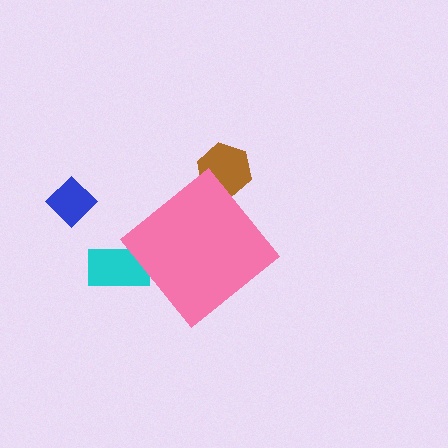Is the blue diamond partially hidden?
No, the blue diamond is fully visible.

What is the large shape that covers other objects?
A pink diamond.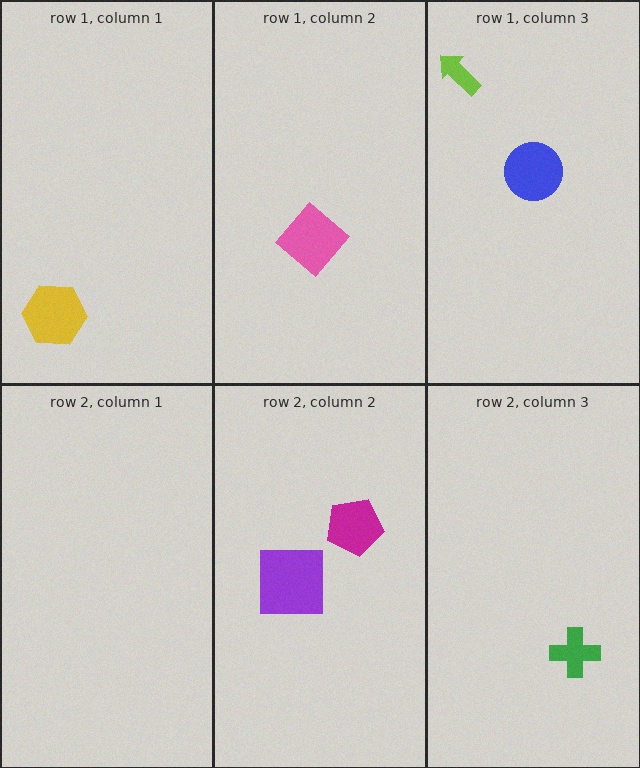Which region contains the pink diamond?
The row 1, column 2 region.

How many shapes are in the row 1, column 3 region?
2.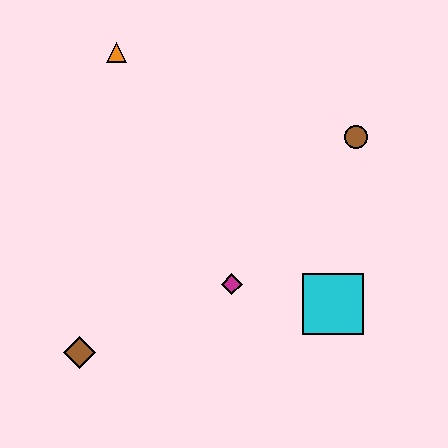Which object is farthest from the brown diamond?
The brown circle is farthest from the brown diamond.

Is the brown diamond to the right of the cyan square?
No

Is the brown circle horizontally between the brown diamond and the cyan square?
No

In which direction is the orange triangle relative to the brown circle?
The orange triangle is to the left of the brown circle.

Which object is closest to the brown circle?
The cyan square is closest to the brown circle.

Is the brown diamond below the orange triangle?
Yes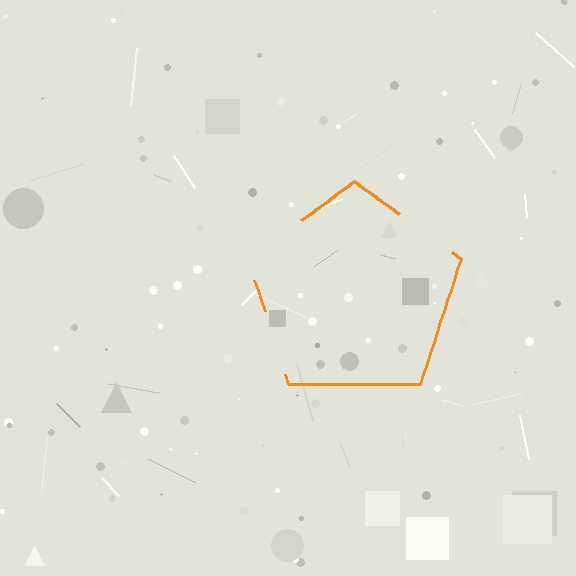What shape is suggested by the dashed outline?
The dashed outline suggests a pentagon.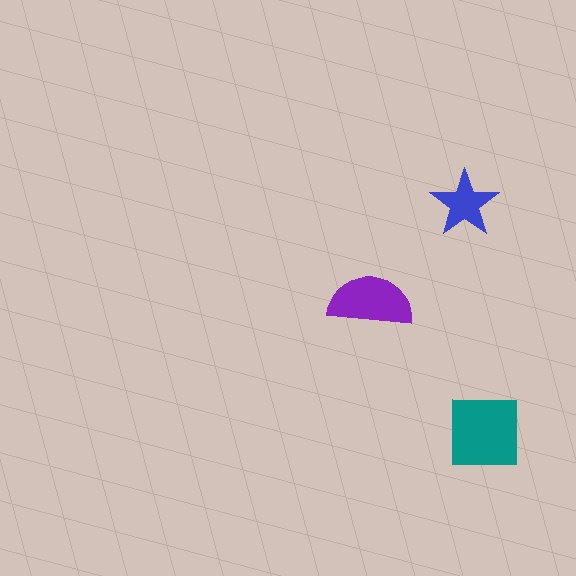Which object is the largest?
The teal square.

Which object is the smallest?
The blue star.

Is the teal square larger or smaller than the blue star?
Larger.